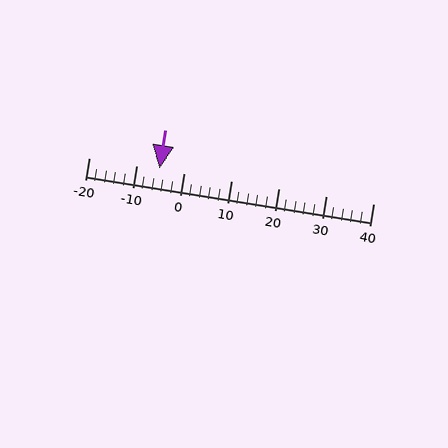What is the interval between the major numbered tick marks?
The major tick marks are spaced 10 units apart.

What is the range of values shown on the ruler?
The ruler shows values from -20 to 40.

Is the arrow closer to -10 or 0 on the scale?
The arrow is closer to -10.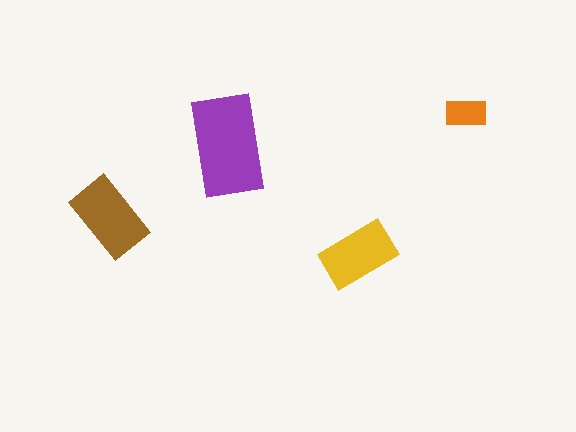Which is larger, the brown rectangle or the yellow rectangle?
The brown one.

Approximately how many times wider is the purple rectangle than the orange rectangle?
About 2.5 times wider.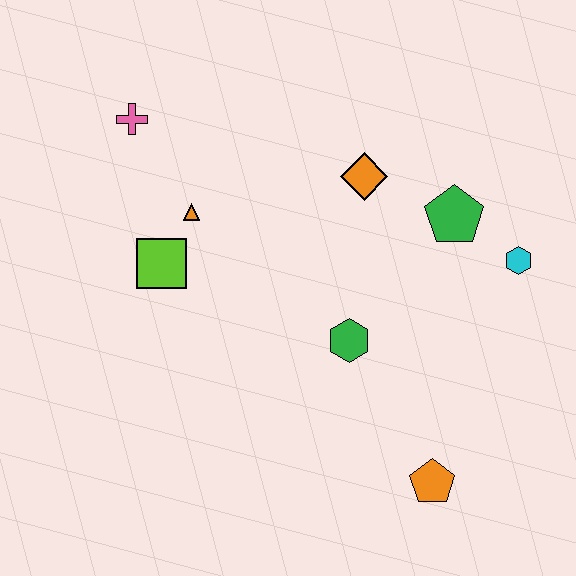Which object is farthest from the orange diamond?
The orange pentagon is farthest from the orange diamond.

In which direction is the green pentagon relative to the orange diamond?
The green pentagon is to the right of the orange diamond.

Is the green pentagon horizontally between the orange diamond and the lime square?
No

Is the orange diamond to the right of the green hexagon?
Yes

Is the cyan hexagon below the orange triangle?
Yes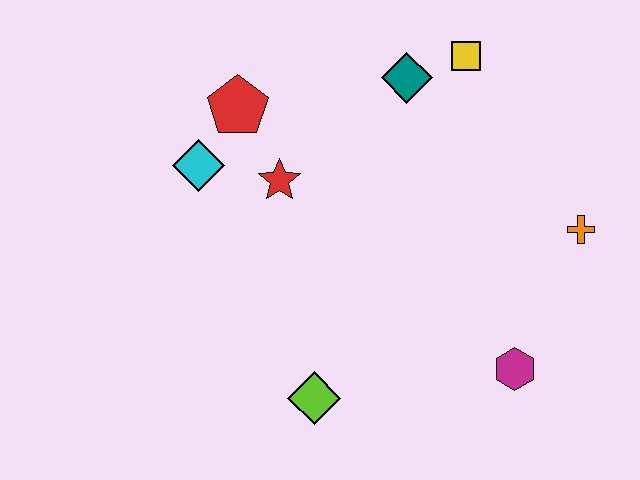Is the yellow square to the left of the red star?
No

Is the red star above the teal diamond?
No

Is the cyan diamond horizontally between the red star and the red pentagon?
No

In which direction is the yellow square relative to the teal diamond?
The yellow square is to the right of the teal diamond.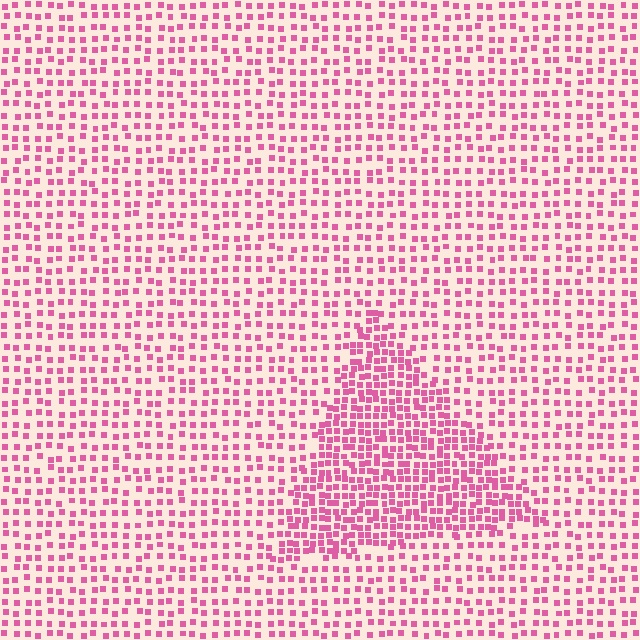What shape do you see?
I see a triangle.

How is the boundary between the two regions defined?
The boundary is defined by a change in element density (approximately 1.9x ratio). All elements are the same color, size, and shape.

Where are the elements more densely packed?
The elements are more densely packed inside the triangle boundary.